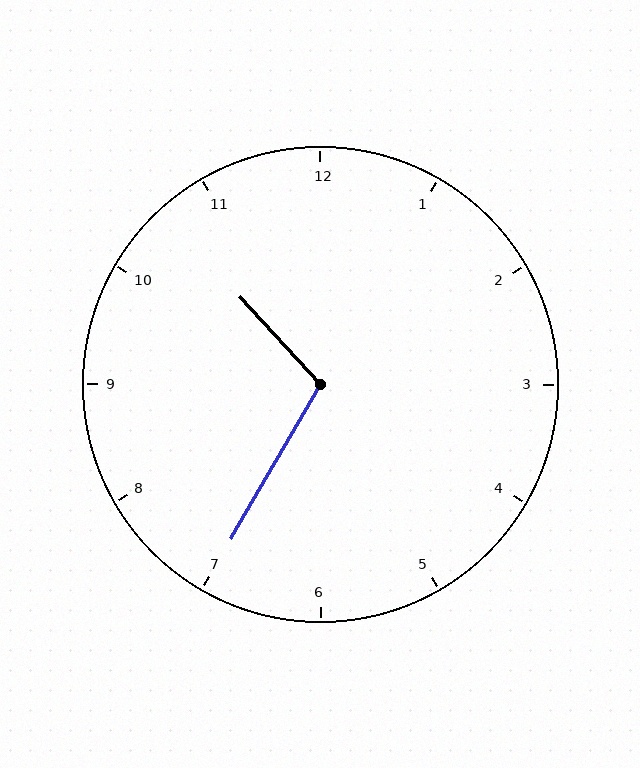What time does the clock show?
10:35.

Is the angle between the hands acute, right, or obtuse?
It is obtuse.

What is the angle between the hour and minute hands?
Approximately 108 degrees.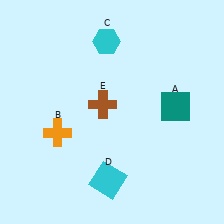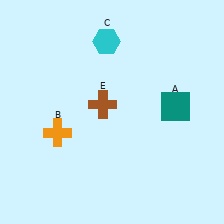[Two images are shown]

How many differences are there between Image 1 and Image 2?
There is 1 difference between the two images.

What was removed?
The cyan square (D) was removed in Image 2.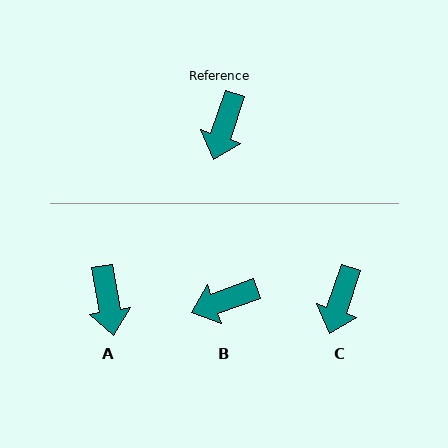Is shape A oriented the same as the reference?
No, it is off by about 28 degrees.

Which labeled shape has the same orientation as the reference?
C.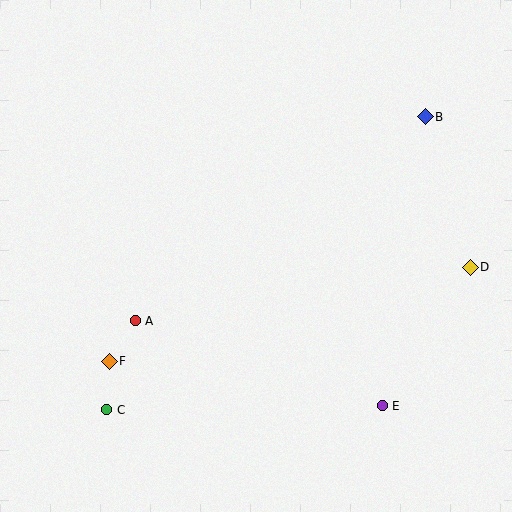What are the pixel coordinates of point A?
Point A is at (135, 321).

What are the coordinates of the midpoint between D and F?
The midpoint between D and F is at (290, 314).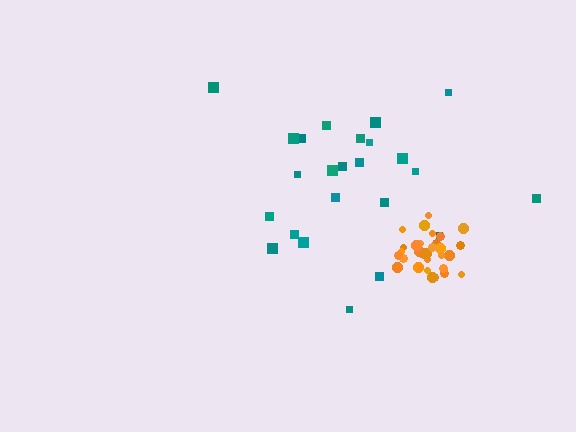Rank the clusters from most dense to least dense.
orange, teal.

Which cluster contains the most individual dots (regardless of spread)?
Orange (32).